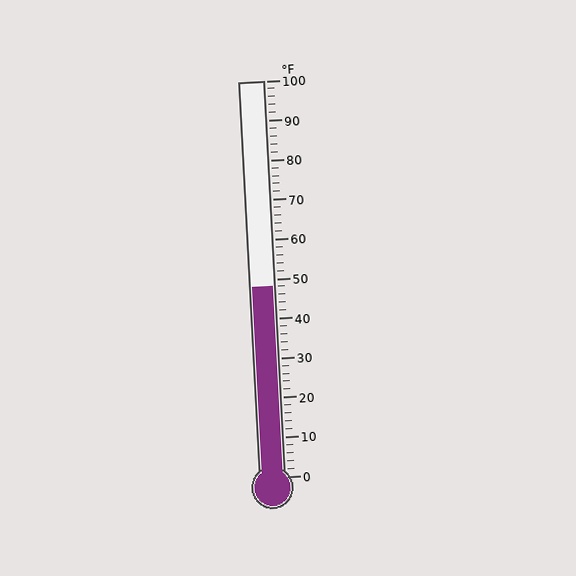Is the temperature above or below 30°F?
The temperature is above 30°F.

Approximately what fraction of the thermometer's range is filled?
The thermometer is filled to approximately 50% of its range.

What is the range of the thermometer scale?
The thermometer scale ranges from 0°F to 100°F.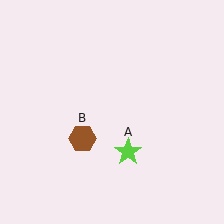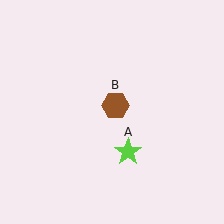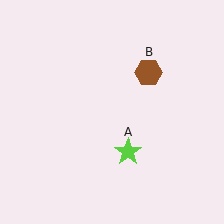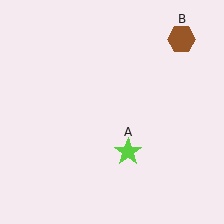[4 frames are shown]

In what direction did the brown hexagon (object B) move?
The brown hexagon (object B) moved up and to the right.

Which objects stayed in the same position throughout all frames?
Lime star (object A) remained stationary.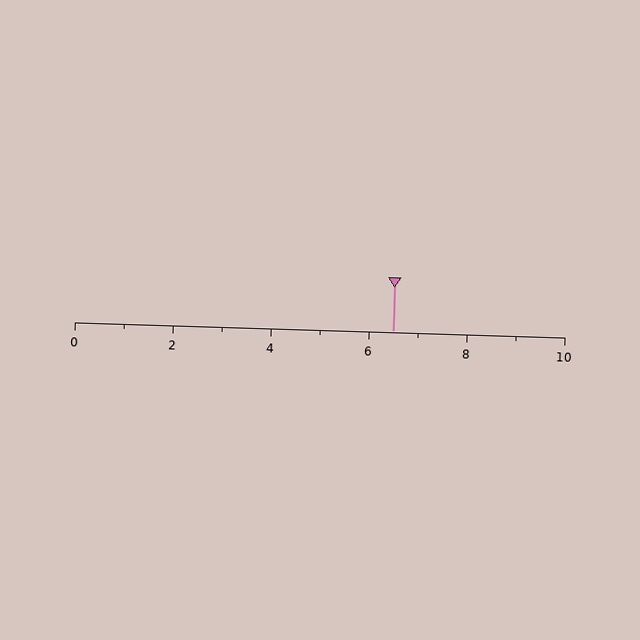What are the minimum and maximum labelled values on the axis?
The axis runs from 0 to 10.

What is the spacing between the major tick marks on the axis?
The major ticks are spaced 2 apart.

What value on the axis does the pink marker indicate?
The marker indicates approximately 6.5.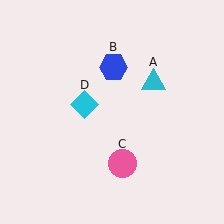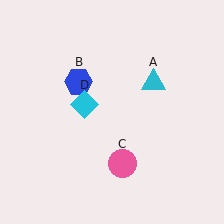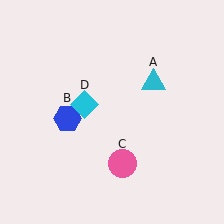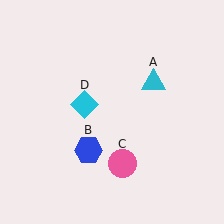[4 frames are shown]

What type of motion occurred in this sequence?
The blue hexagon (object B) rotated counterclockwise around the center of the scene.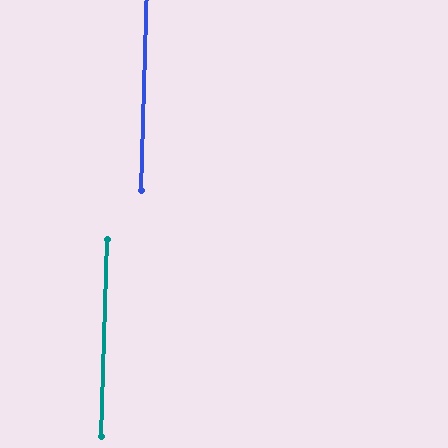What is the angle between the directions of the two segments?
Approximately 0 degrees.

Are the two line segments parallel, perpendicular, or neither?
Parallel — their directions differ by only 0.2°.